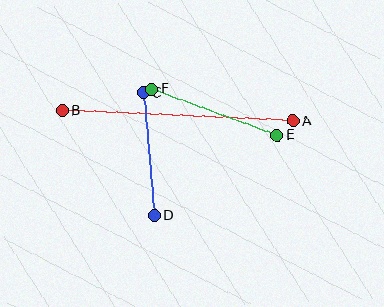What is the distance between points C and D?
The distance is approximately 123 pixels.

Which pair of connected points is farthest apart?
Points A and B are farthest apart.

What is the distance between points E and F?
The distance is approximately 133 pixels.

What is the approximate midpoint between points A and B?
The midpoint is at approximately (178, 116) pixels.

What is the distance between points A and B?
The distance is approximately 231 pixels.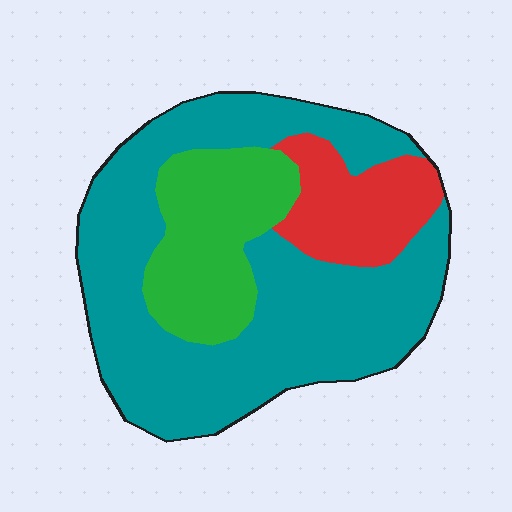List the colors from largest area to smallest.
From largest to smallest: teal, green, red.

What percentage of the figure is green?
Green takes up about one fifth (1/5) of the figure.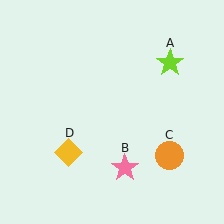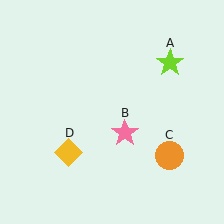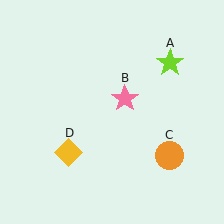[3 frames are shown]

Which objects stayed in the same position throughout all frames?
Lime star (object A) and orange circle (object C) and yellow diamond (object D) remained stationary.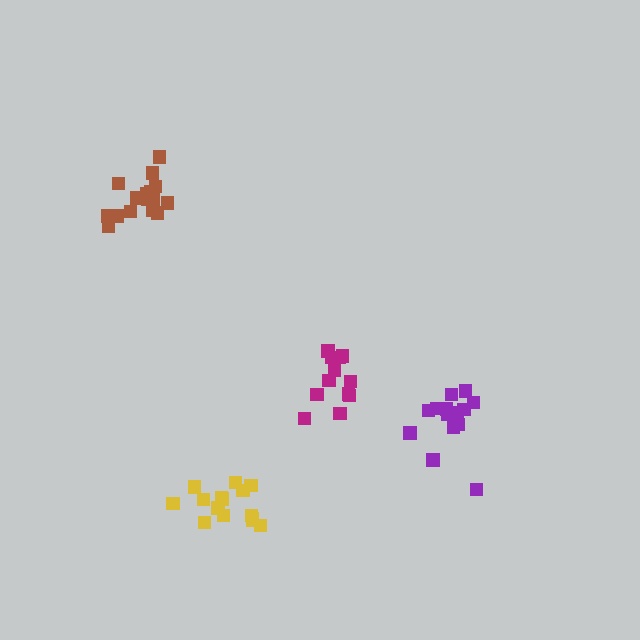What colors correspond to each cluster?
The clusters are colored: purple, yellow, magenta, brown.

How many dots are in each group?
Group 1: 16 dots, Group 2: 16 dots, Group 3: 12 dots, Group 4: 16 dots (60 total).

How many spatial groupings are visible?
There are 4 spatial groupings.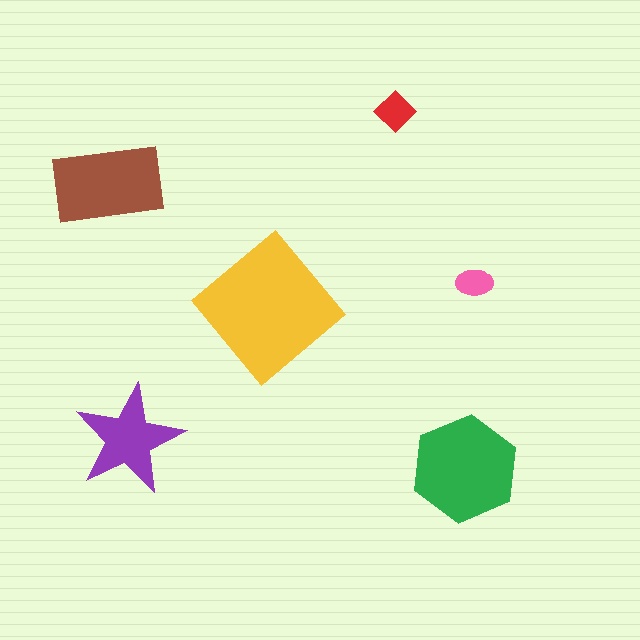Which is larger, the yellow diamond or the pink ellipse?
The yellow diamond.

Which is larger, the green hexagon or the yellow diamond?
The yellow diamond.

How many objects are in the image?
There are 6 objects in the image.